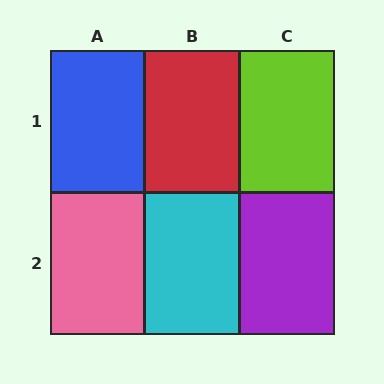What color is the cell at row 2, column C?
Purple.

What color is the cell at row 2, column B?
Cyan.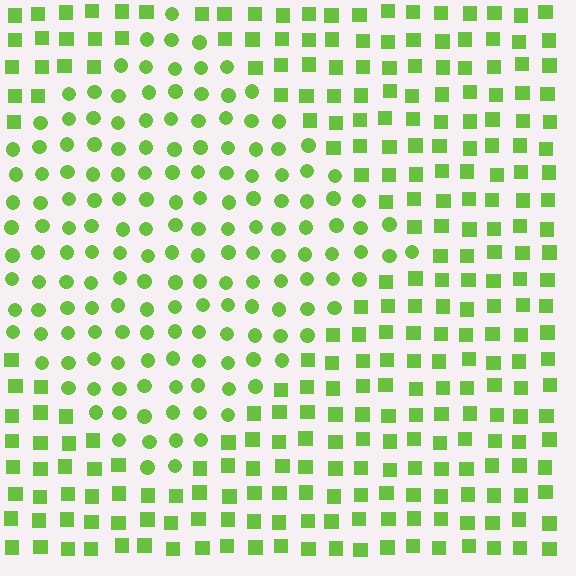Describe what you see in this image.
The image is filled with small lime elements arranged in a uniform grid. A diamond-shaped region contains circles, while the surrounding area contains squares. The boundary is defined purely by the change in element shape.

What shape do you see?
I see a diamond.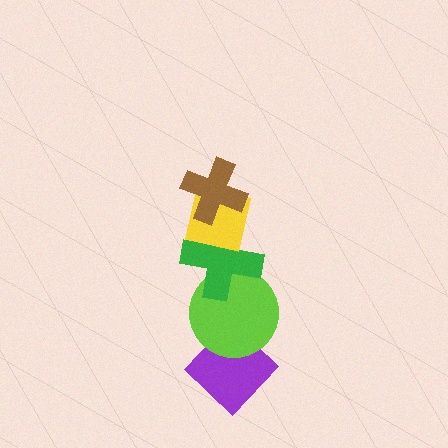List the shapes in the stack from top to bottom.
From top to bottom: the brown cross, the yellow square, the green cross, the lime circle, the purple diamond.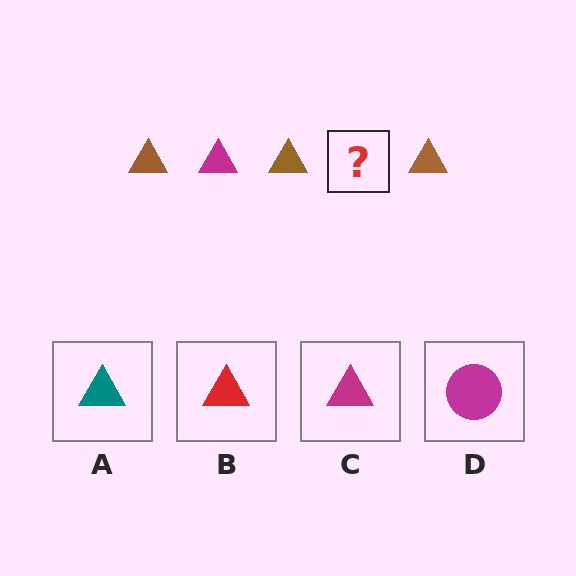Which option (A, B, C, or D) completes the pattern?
C.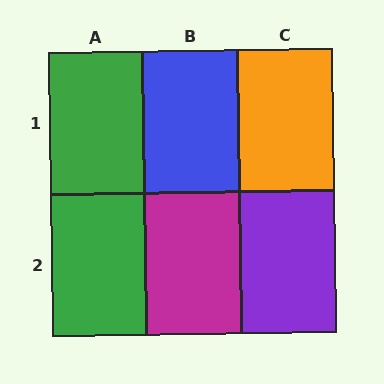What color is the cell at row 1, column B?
Blue.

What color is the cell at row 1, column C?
Orange.